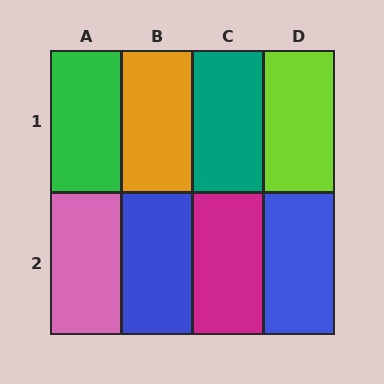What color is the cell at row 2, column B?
Blue.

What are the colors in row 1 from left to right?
Green, orange, teal, lime.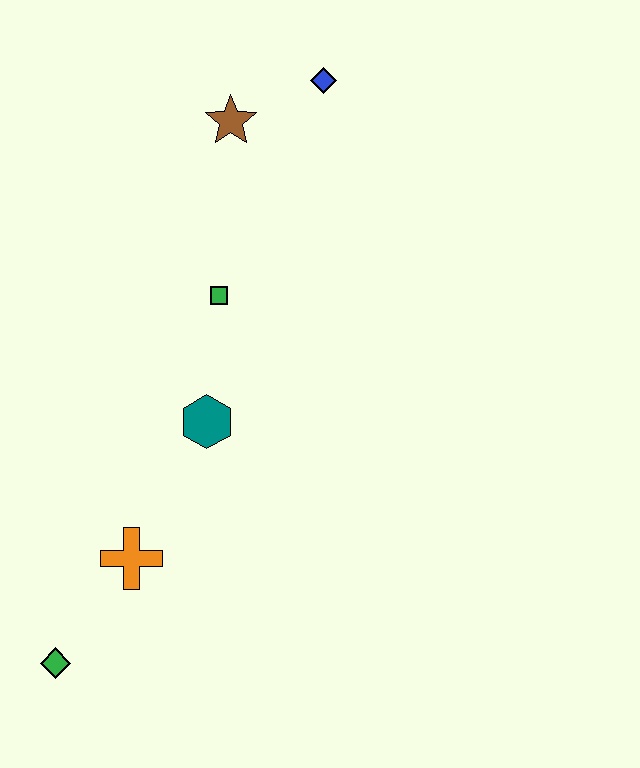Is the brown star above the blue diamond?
No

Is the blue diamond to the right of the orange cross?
Yes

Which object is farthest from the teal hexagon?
The blue diamond is farthest from the teal hexagon.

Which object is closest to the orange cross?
The green diamond is closest to the orange cross.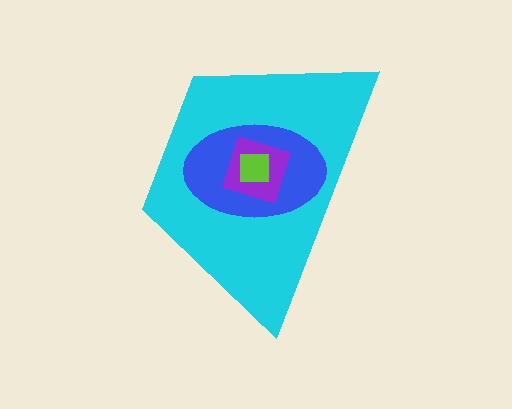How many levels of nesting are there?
4.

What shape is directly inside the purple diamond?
The lime square.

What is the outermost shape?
The cyan trapezoid.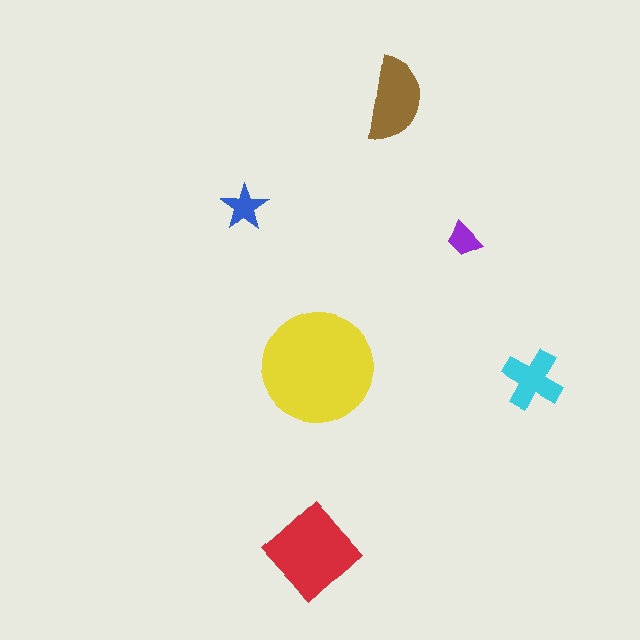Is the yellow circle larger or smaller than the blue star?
Larger.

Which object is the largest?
The yellow circle.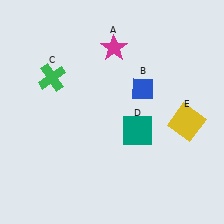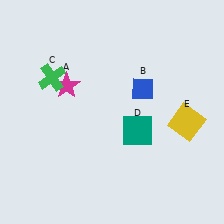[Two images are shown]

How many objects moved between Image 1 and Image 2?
1 object moved between the two images.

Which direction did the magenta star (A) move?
The magenta star (A) moved left.